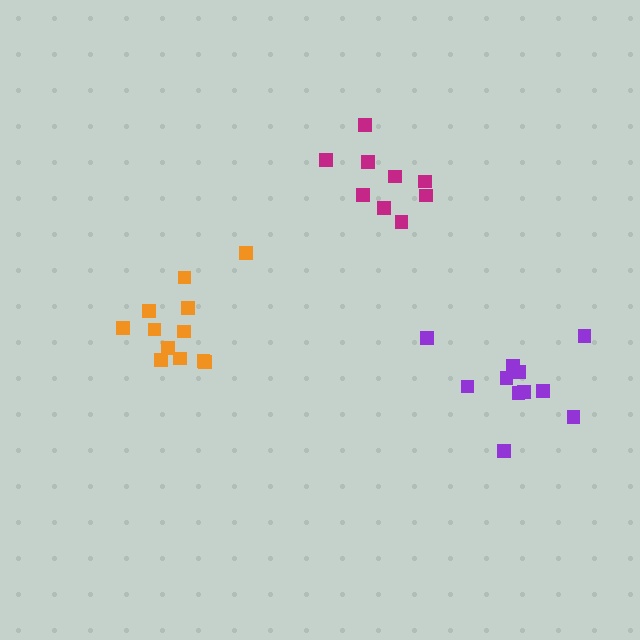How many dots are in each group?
Group 1: 9 dots, Group 2: 11 dots, Group 3: 12 dots (32 total).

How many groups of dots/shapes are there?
There are 3 groups.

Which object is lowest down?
The purple cluster is bottommost.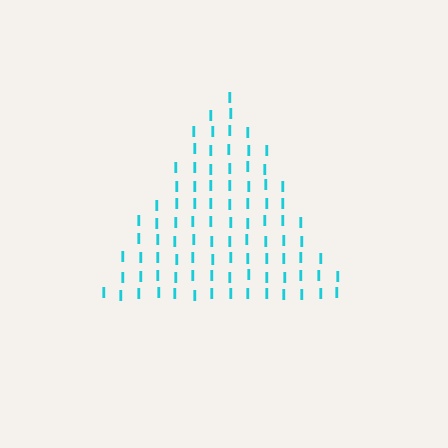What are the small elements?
The small elements are letter I's.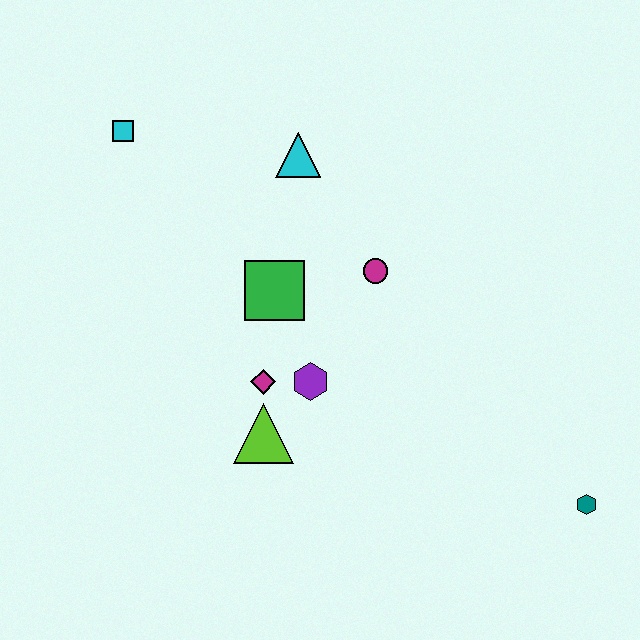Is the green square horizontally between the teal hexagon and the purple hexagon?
No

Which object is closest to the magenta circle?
The green square is closest to the magenta circle.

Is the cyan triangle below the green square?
No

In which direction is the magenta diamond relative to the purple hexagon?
The magenta diamond is to the left of the purple hexagon.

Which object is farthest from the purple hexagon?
The cyan square is farthest from the purple hexagon.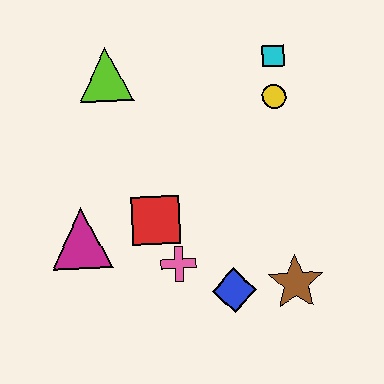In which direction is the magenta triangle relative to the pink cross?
The magenta triangle is to the left of the pink cross.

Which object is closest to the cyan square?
The yellow circle is closest to the cyan square.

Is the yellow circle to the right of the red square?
Yes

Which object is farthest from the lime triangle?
The brown star is farthest from the lime triangle.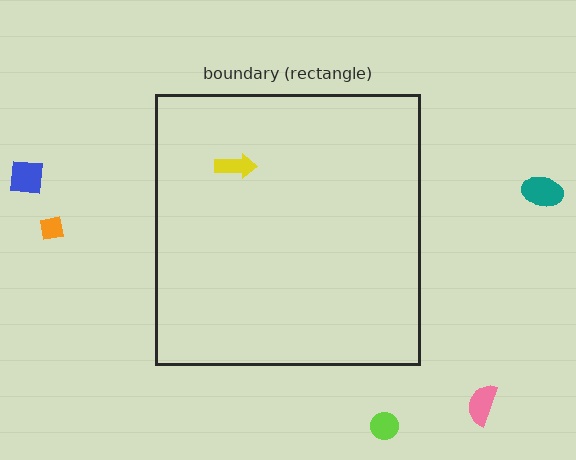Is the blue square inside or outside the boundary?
Outside.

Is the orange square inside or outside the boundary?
Outside.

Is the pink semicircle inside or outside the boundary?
Outside.